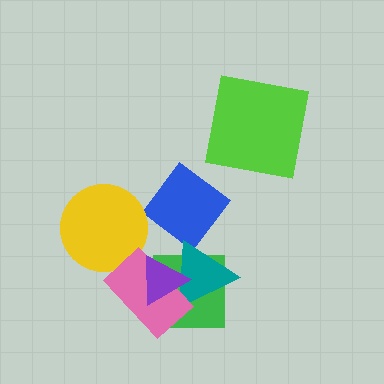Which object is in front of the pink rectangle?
The purple triangle is in front of the pink rectangle.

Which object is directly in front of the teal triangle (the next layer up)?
The pink rectangle is directly in front of the teal triangle.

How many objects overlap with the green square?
3 objects overlap with the green square.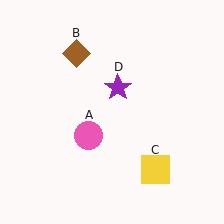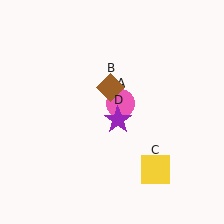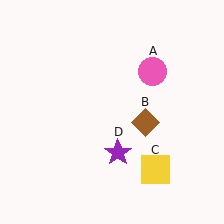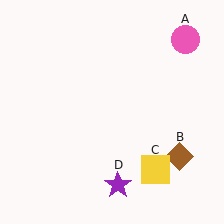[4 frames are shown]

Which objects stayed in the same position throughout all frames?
Yellow square (object C) remained stationary.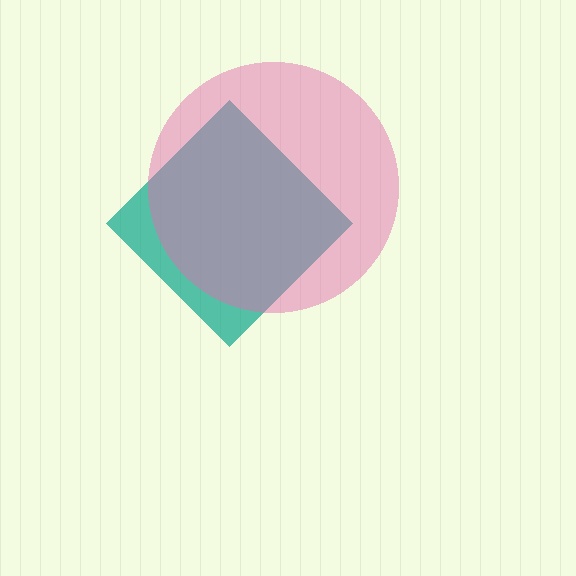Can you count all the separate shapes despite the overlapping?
Yes, there are 2 separate shapes.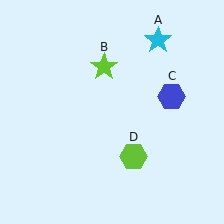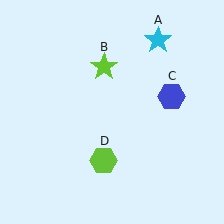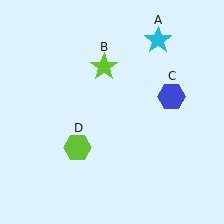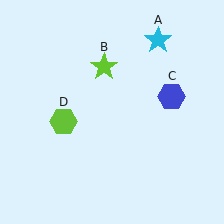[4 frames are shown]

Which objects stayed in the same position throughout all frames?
Cyan star (object A) and lime star (object B) and blue hexagon (object C) remained stationary.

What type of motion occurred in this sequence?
The lime hexagon (object D) rotated clockwise around the center of the scene.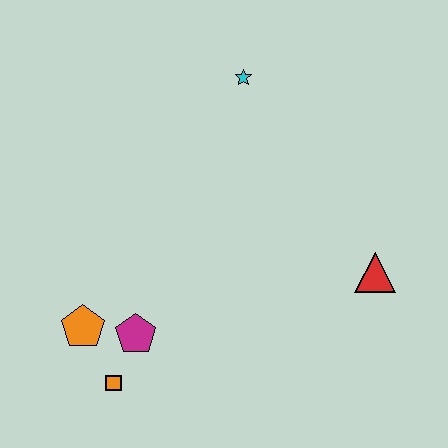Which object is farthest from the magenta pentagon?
The cyan star is farthest from the magenta pentagon.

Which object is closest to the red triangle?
The cyan star is closest to the red triangle.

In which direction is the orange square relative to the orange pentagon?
The orange square is below the orange pentagon.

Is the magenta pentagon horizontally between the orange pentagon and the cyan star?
Yes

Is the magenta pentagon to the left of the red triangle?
Yes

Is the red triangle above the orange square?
Yes